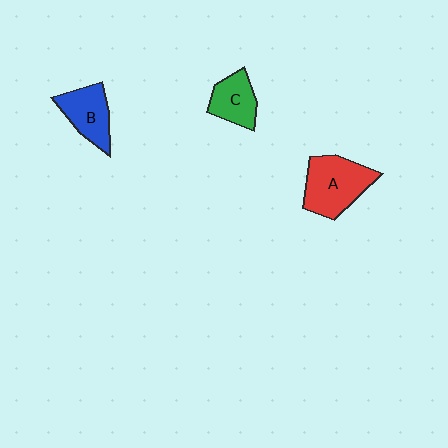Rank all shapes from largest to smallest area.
From largest to smallest: A (red), B (blue), C (green).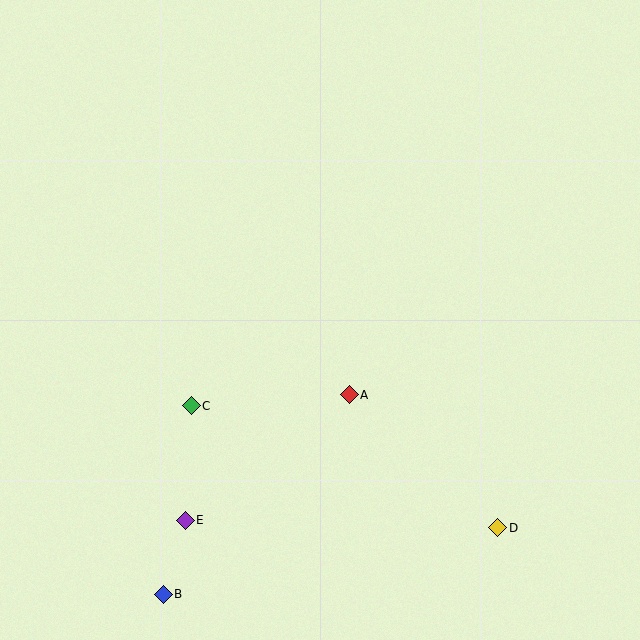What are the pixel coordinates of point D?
Point D is at (498, 528).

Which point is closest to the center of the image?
Point A at (349, 395) is closest to the center.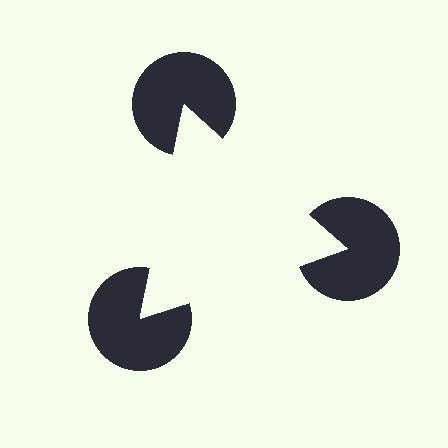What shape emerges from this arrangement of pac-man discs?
An illusory triangle — its edges are inferred from the aligned wedge cuts in the pac-man discs, not physically drawn.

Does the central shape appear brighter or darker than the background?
It typically appears slightly brighter than the background, even though no actual brightness change is drawn.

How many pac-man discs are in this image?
There are 3 — one at each vertex of the illusory triangle.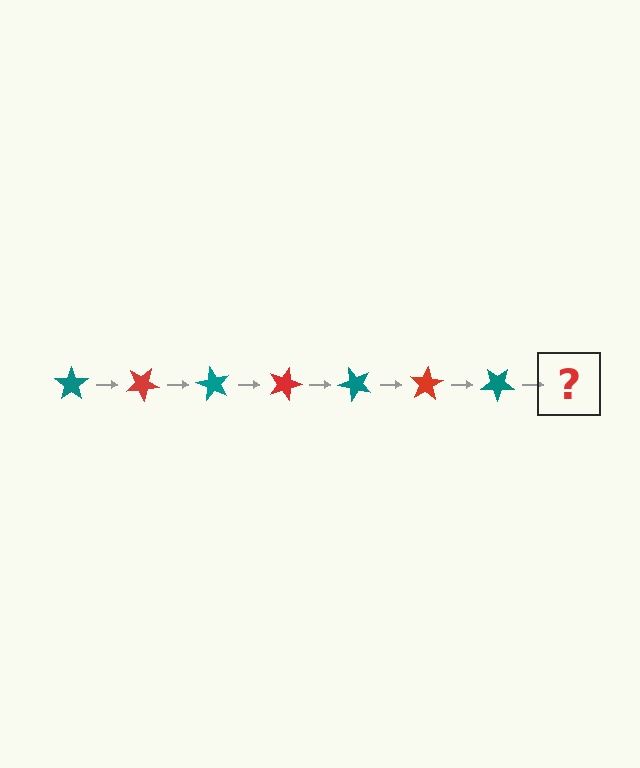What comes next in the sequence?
The next element should be a red star, rotated 210 degrees from the start.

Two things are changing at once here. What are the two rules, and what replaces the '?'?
The two rules are that it rotates 30 degrees each step and the color cycles through teal and red. The '?' should be a red star, rotated 210 degrees from the start.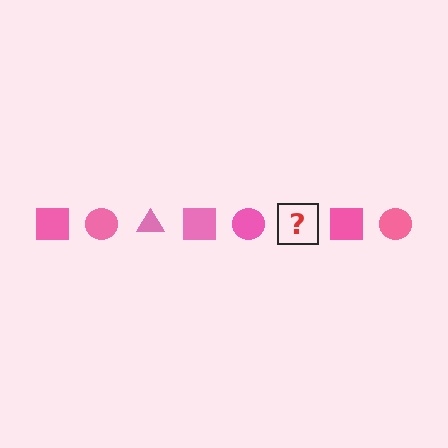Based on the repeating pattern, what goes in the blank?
The blank should be a pink triangle.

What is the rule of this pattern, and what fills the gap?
The rule is that the pattern cycles through square, circle, triangle shapes in pink. The gap should be filled with a pink triangle.